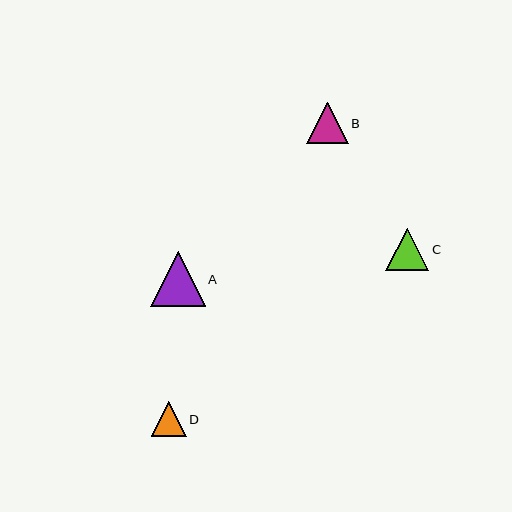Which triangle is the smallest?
Triangle D is the smallest with a size of approximately 35 pixels.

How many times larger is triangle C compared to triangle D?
Triangle C is approximately 1.2 times the size of triangle D.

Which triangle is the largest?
Triangle A is the largest with a size of approximately 54 pixels.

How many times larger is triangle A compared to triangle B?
Triangle A is approximately 1.3 times the size of triangle B.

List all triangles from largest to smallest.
From largest to smallest: A, C, B, D.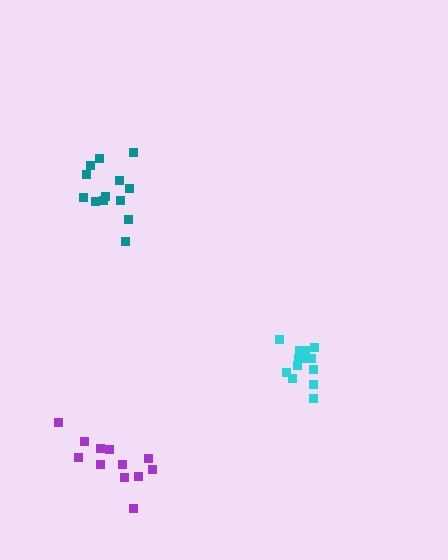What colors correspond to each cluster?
The clusters are colored: teal, cyan, purple.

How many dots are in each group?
Group 1: 13 dots, Group 2: 14 dots, Group 3: 12 dots (39 total).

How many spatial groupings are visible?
There are 3 spatial groupings.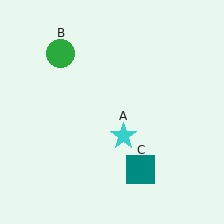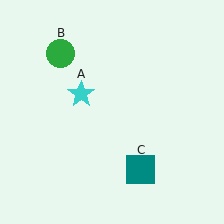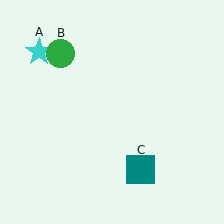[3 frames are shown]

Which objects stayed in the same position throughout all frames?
Green circle (object B) and teal square (object C) remained stationary.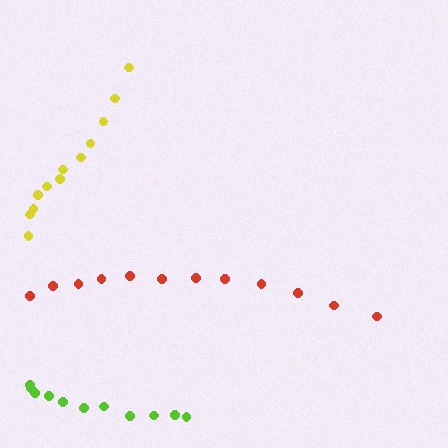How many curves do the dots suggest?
There are 3 distinct paths.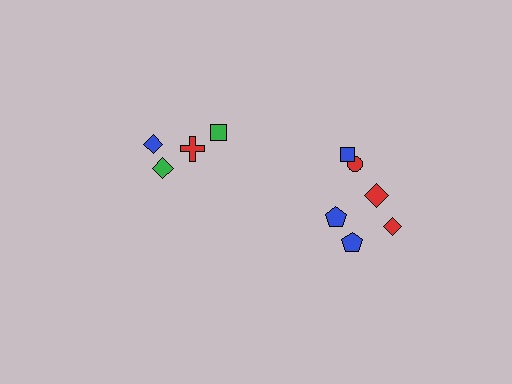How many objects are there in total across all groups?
There are 10 objects.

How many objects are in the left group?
There are 4 objects.